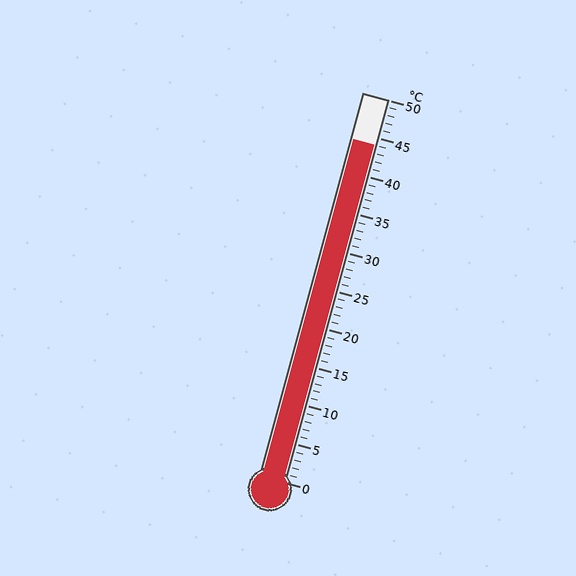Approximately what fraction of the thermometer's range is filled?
The thermometer is filled to approximately 90% of its range.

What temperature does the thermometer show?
The thermometer shows approximately 44°C.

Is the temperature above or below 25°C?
The temperature is above 25°C.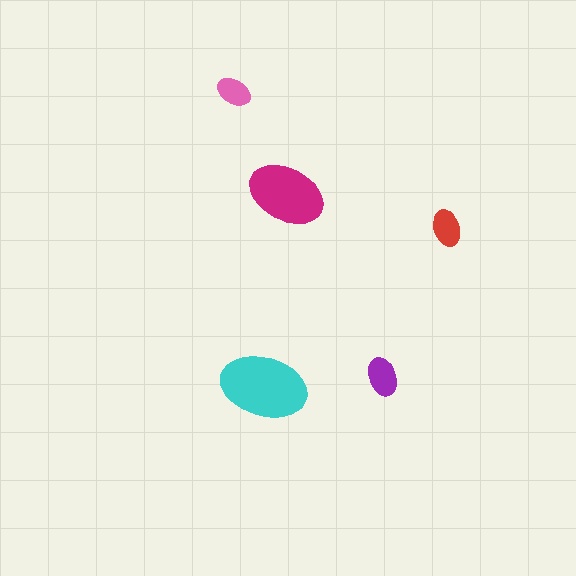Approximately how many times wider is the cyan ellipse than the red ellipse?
About 2.5 times wider.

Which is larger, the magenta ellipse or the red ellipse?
The magenta one.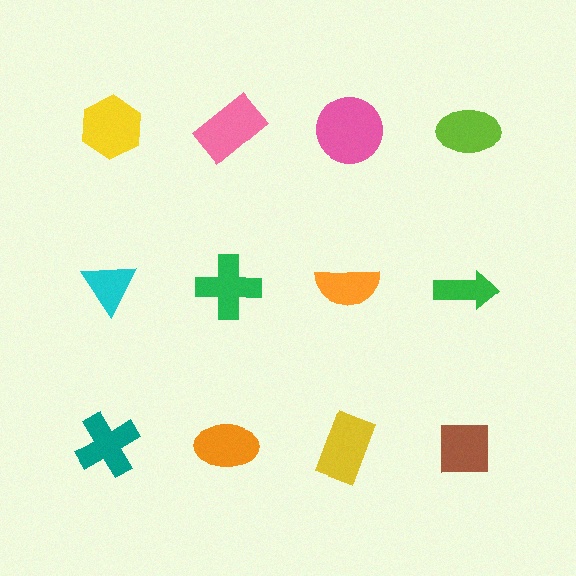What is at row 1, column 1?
A yellow hexagon.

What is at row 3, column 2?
An orange ellipse.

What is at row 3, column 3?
A yellow rectangle.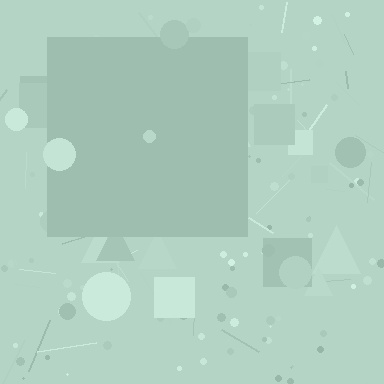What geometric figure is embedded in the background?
A square is embedded in the background.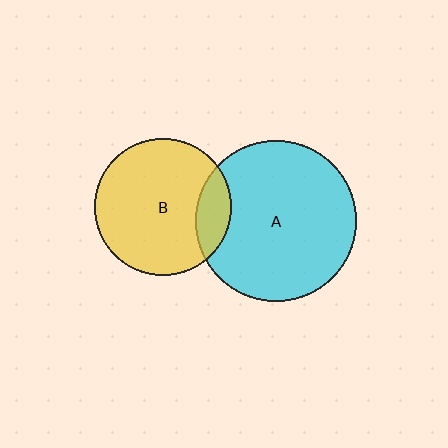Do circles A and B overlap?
Yes.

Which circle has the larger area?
Circle A (cyan).